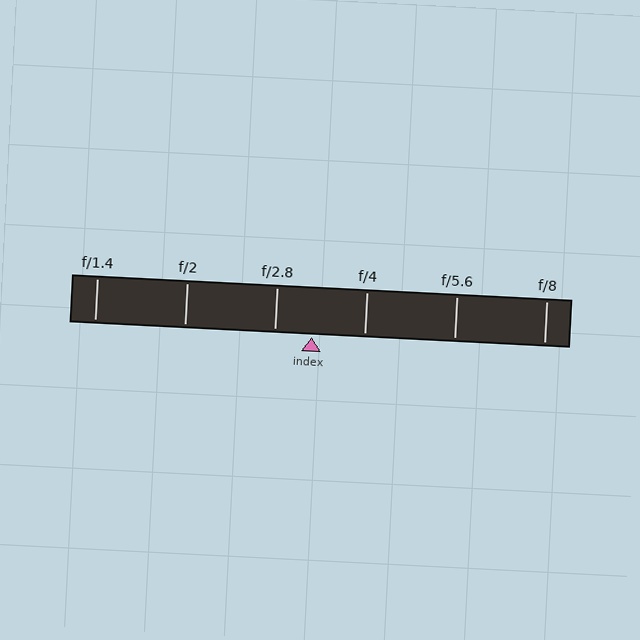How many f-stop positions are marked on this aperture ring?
There are 6 f-stop positions marked.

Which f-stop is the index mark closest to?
The index mark is closest to f/2.8.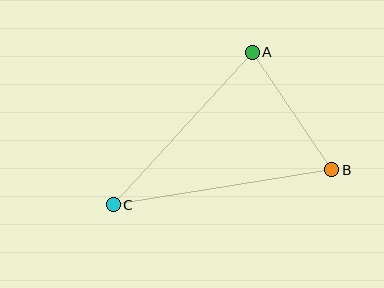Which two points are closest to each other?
Points A and B are closest to each other.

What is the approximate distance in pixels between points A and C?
The distance between A and C is approximately 206 pixels.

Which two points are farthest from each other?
Points B and C are farthest from each other.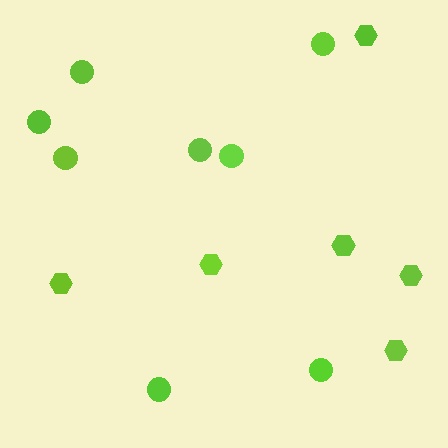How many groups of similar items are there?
There are 2 groups: one group of circles (8) and one group of hexagons (6).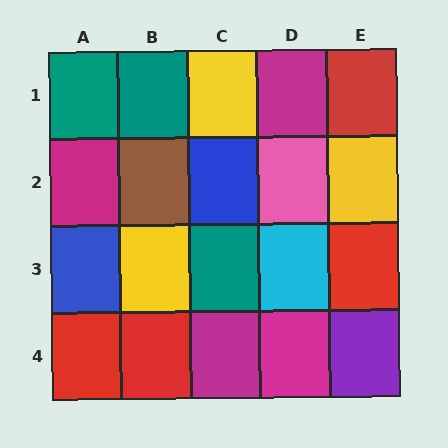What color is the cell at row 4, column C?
Magenta.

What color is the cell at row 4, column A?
Red.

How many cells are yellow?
3 cells are yellow.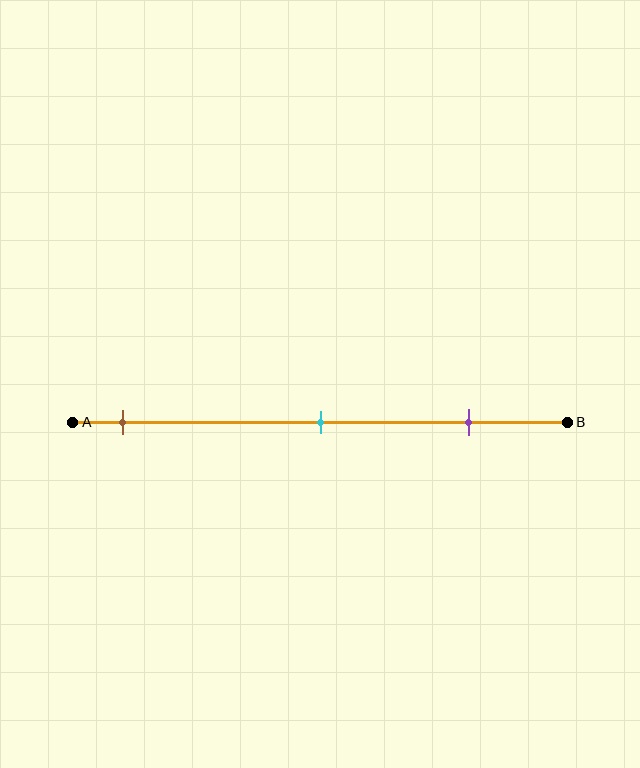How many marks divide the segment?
There are 3 marks dividing the segment.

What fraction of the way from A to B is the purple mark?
The purple mark is approximately 80% (0.8) of the way from A to B.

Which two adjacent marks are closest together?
The cyan and purple marks are the closest adjacent pair.